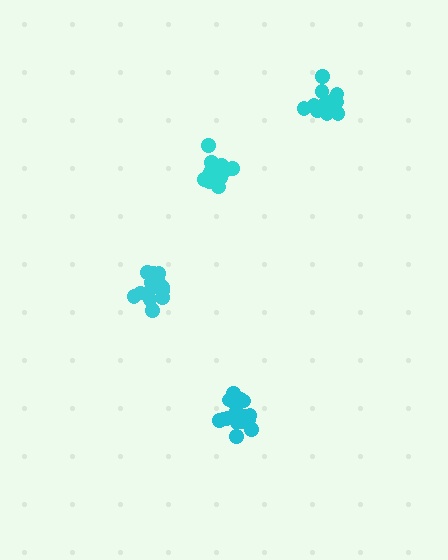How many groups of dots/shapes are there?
There are 4 groups.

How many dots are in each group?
Group 1: 14 dots, Group 2: 14 dots, Group 3: 14 dots, Group 4: 20 dots (62 total).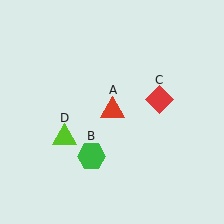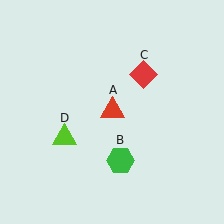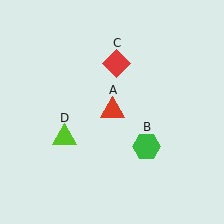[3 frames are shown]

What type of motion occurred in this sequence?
The green hexagon (object B), red diamond (object C) rotated counterclockwise around the center of the scene.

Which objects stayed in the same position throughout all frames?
Red triangle (object A) and lime triangle (object D) remained stationary.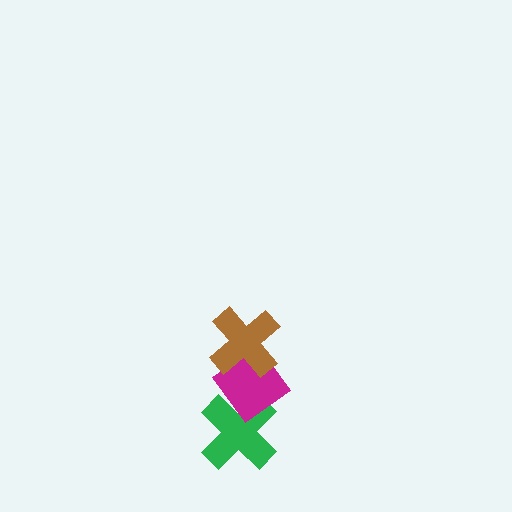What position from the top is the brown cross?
The brown cross is 1st from the top.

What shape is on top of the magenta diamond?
The brown cross is on top of the magenta diamond.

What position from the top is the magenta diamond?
The magenta diamond is 2nd from the top.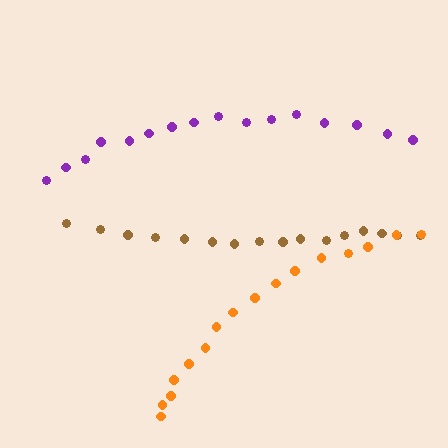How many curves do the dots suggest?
There are 3 distinct paths.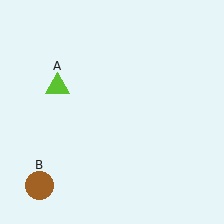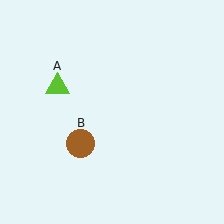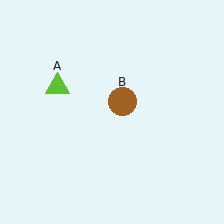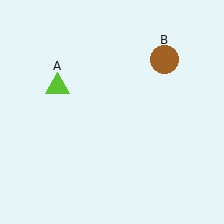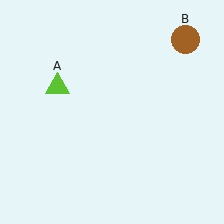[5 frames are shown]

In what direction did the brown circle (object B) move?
The brown circle (object B) moved up and to the right.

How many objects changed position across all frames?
1 object changed position: brown circle (object B).